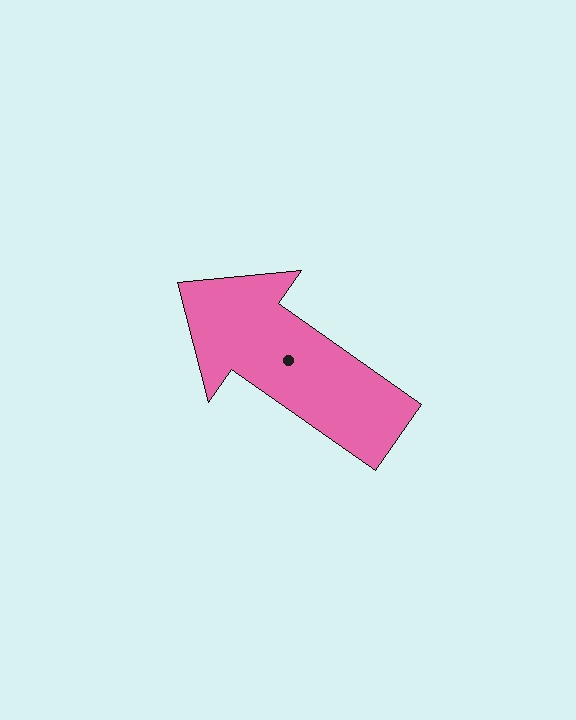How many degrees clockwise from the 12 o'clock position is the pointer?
Approximately 305 degrees.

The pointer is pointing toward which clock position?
Roughly 10 o'clock.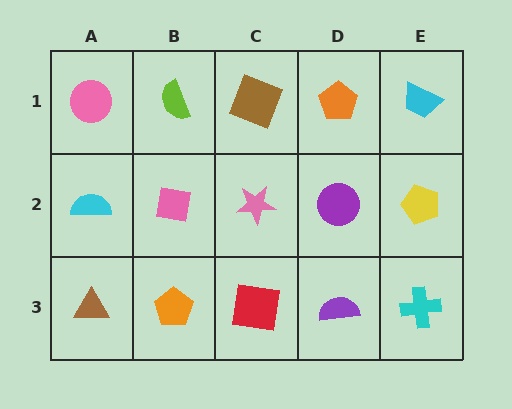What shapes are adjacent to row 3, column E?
A yellow pentagon (row 2, column E), a purple semicircle (row 3, column D).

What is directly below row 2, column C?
A red square.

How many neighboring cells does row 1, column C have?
3.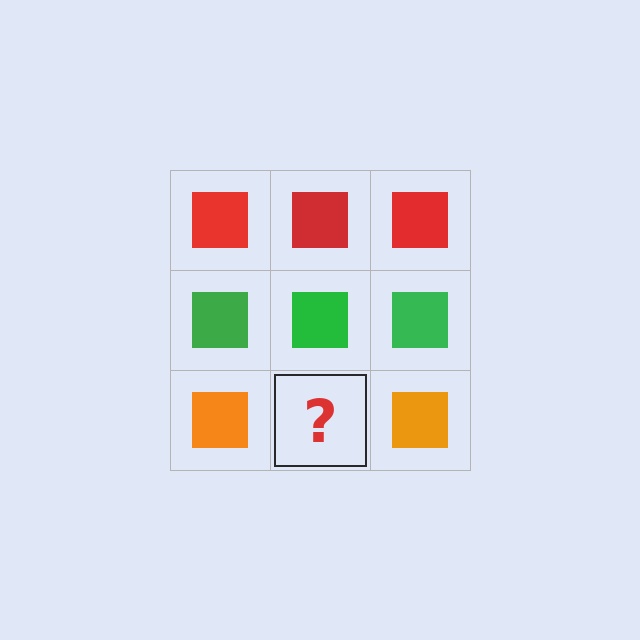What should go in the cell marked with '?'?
The missing cell should contain an orange square.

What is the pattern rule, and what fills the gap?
The rule is that each row has a consistent color. The gap should be filled with an orange square.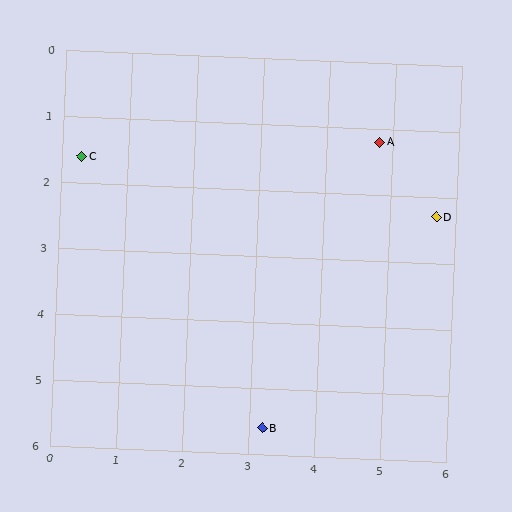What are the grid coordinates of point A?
Point A is at approximately (4.8, 1.2).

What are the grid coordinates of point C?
Point C is at approximately (0.3, 1.6).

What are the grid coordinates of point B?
Point B is at approximately (3.2, 5.6).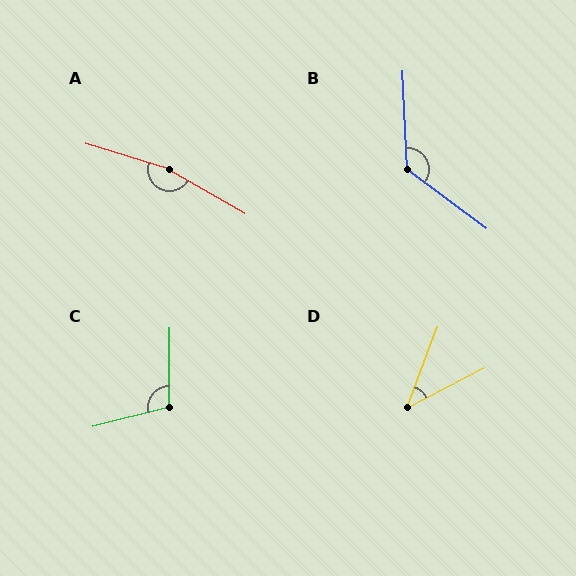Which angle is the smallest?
D, at approximately 42 degrees.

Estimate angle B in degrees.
Approximately 129 degrees.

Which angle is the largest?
A, at approximately 167 degrees.